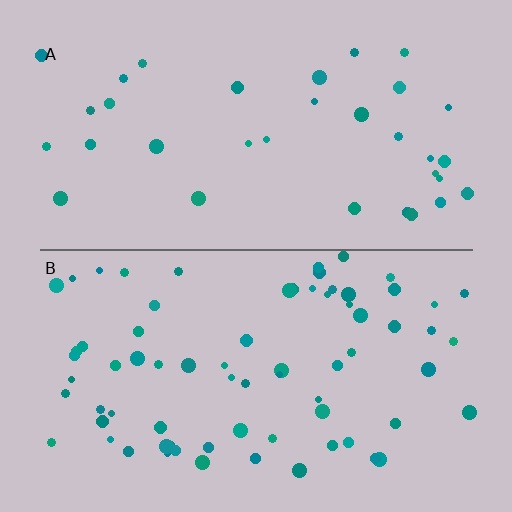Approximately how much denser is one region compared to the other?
Approximately 2.1× — region B over region A.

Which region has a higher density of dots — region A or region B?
B (the bottom).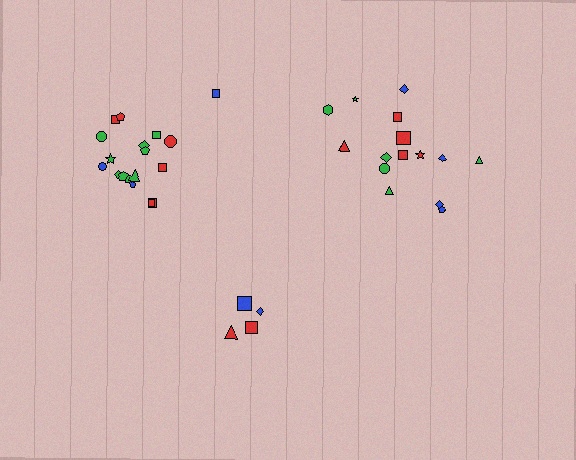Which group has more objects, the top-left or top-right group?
The top-left group.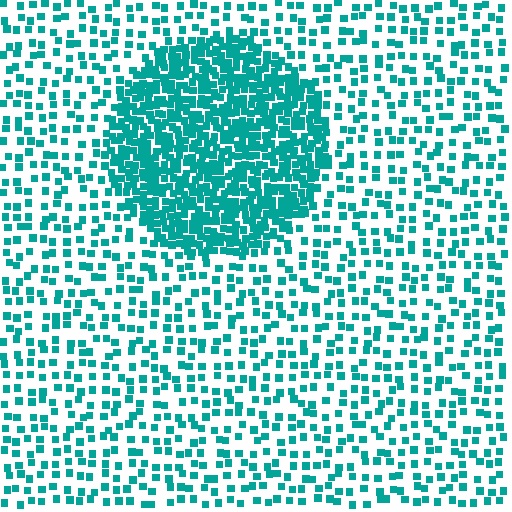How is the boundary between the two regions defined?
The boundary is defined by a change in element density (approximately 2.9x ratio). All elements are the same color, size, and shape.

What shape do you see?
I see a circle.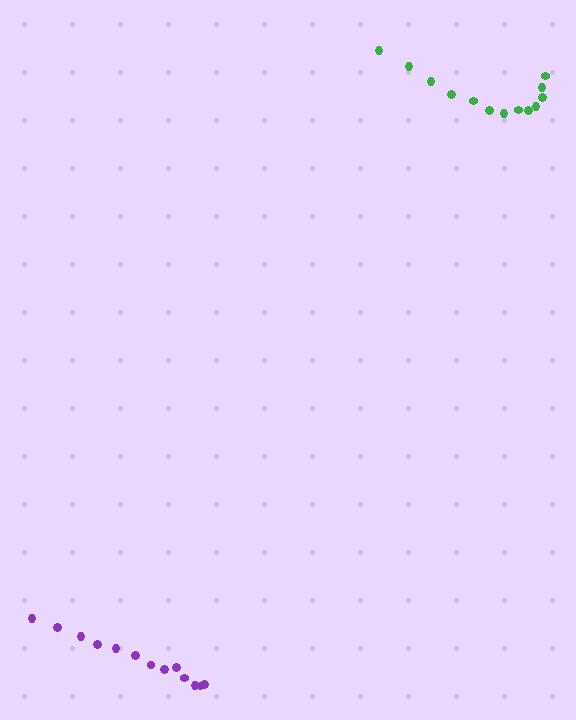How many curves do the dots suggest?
There are 2 distinct paths.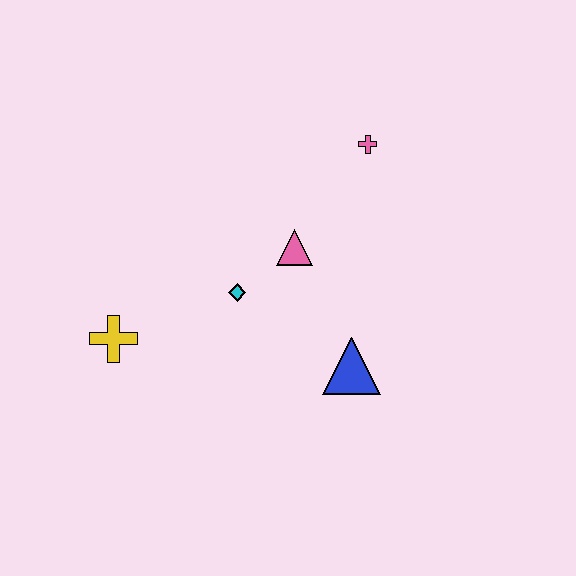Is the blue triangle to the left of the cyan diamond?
No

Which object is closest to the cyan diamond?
The pink triangle is closest to the cyan diamond.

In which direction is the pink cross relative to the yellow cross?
The pink cross is to the right of the yellow cross.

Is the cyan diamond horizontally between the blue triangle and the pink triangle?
No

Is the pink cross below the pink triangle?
No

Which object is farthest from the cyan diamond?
The pink cross is farthest from the cyan diamond.